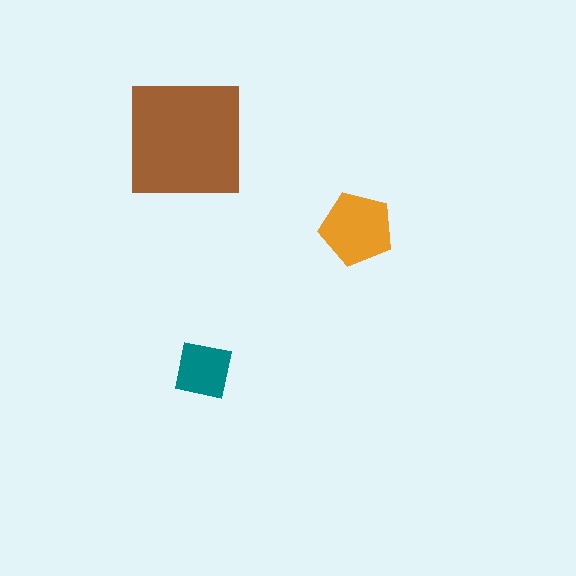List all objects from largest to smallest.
The brown square, the orange pentagon, the teal square.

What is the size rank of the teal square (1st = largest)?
3rd.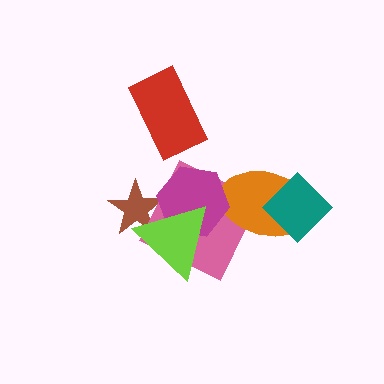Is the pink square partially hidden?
Yes, it is partially covered by another shape.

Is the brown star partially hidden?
Yes, it is partially covered by another shape.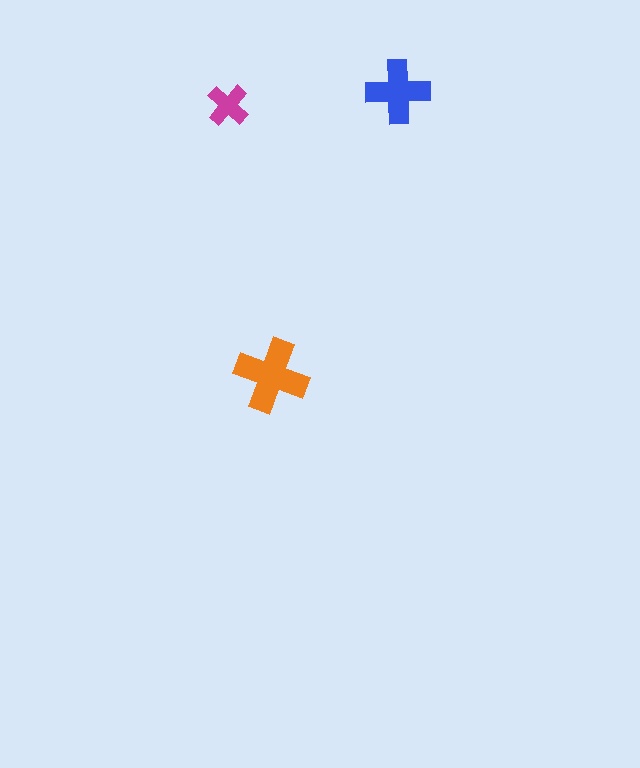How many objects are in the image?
There are 3 objects in the image.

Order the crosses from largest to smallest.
the orange one, the blue one, the magenta one.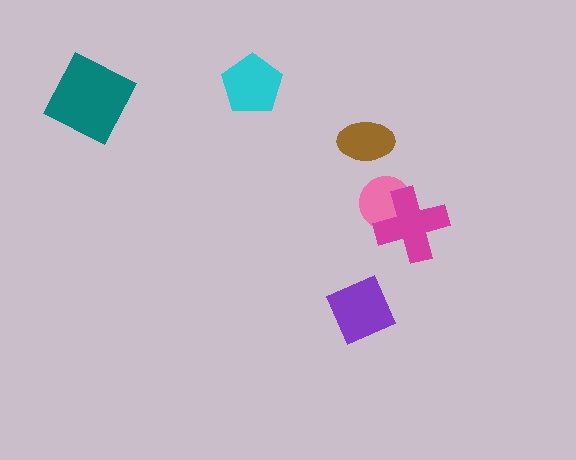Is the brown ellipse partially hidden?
No, no other shape covers it.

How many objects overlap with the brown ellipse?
0 objects overlap with the brown ellipse.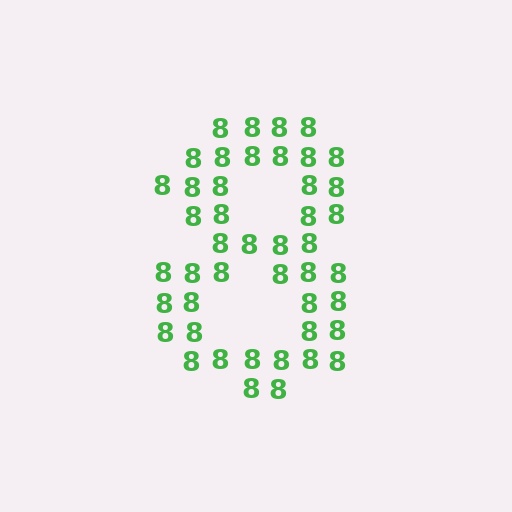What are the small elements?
The small elements are digit 8's.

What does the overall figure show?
The overall figure shows the digit 8.